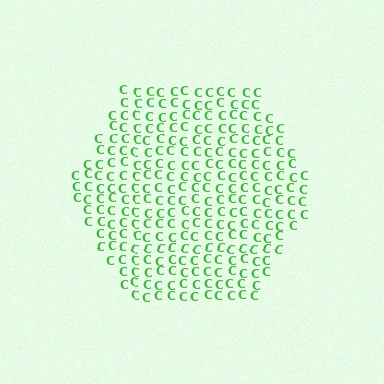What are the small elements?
The small elements are letter C's.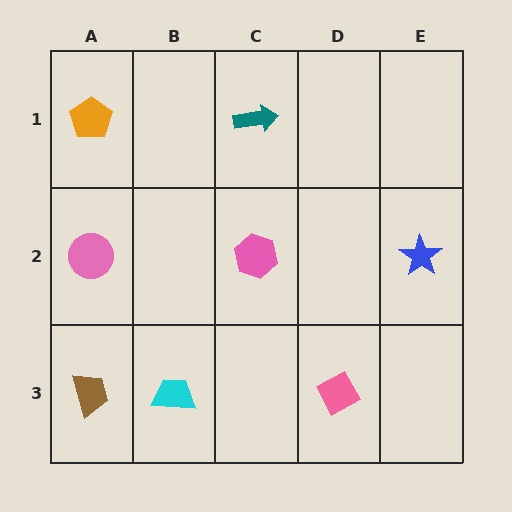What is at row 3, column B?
A cyan trapezoid.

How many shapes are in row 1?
2 shapes.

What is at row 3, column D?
A pink diamond.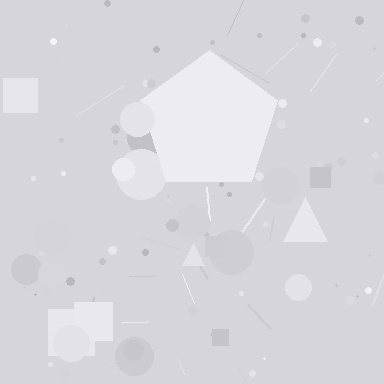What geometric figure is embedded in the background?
A pentagon is embedded in the background.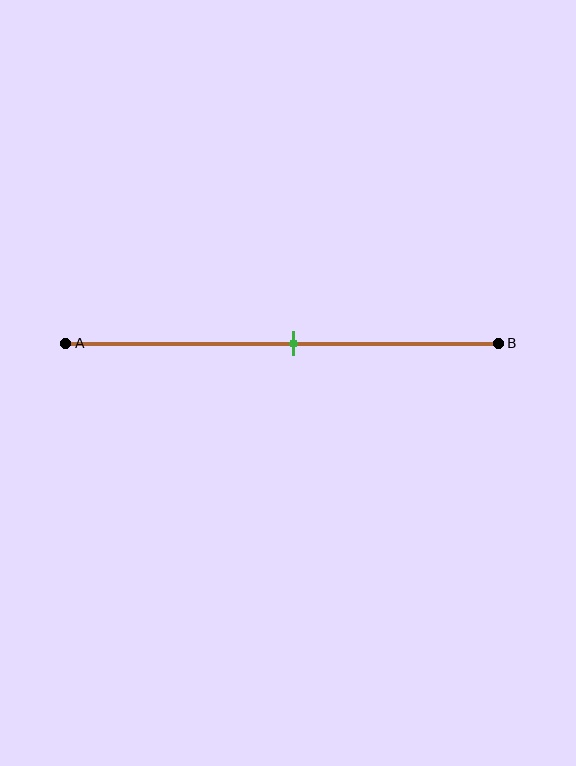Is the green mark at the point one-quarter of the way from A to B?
No, the mark is at about 55% from A, not at the 25% one-quarter point.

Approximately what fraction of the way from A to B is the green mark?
The green mark is approximately 55% of the way from A to B.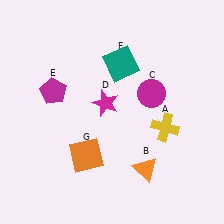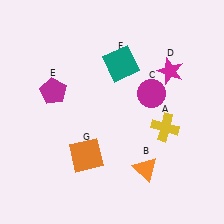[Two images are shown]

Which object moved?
The magenta star (D) moved right.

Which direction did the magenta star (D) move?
The magenta star (D) moved right.